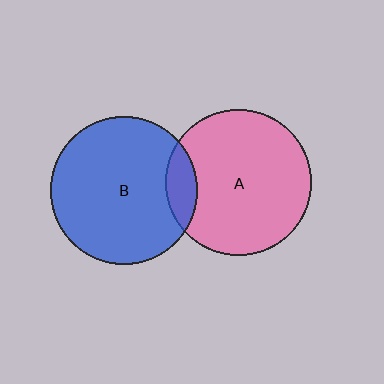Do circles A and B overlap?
Yes.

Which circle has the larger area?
Circle B (blue).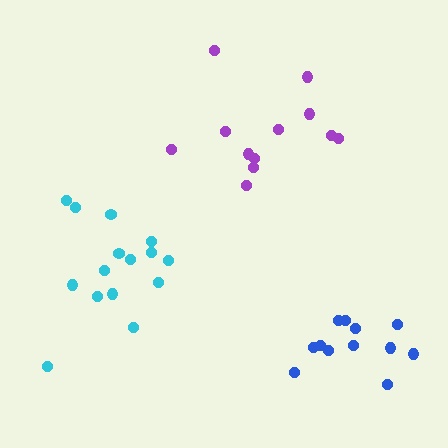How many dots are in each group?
Group 1: 12 dots, Group 2: 15 dots, Group 3: 12 dots (39 total).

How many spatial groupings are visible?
There are 3 spatial groupings.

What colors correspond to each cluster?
The clusters are colored: purple, cyan, blue.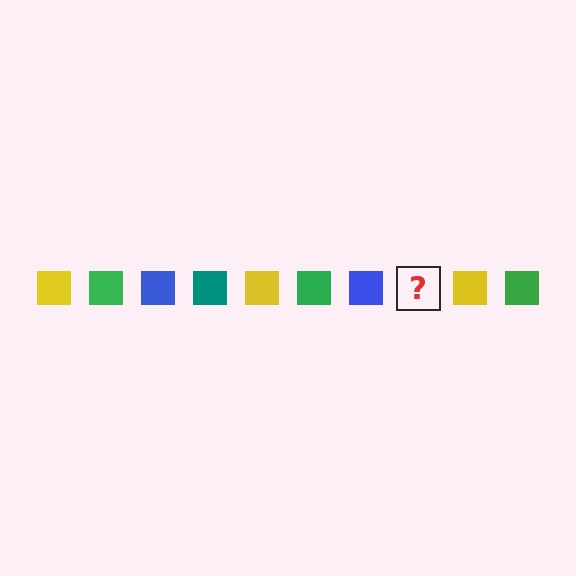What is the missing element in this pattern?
The missing element is a teal square.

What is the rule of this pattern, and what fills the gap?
The rule is that the pattern cycles through yellow, green, blue, teal squares. The gap should be filled with a teal square.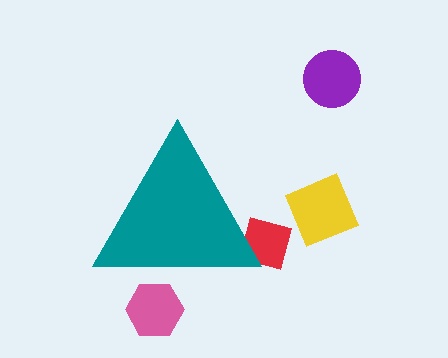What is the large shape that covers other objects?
A teal triangle.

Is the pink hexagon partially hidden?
Yes, the pink hexagon is partially hidden behind the teal triangle.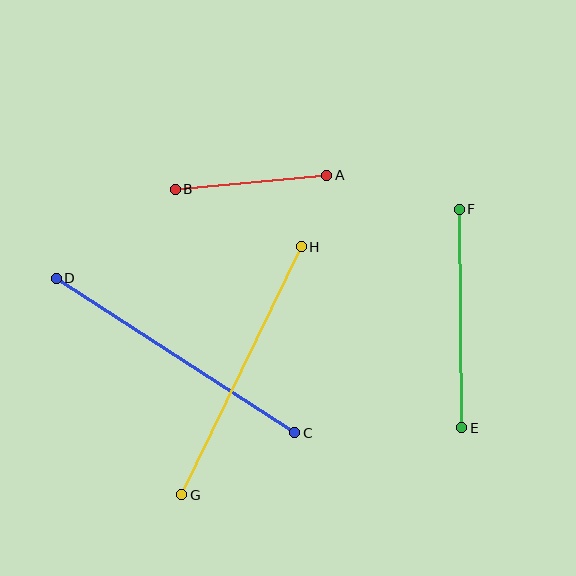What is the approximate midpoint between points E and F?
The midpoint is at approximately (461, 319) pixels.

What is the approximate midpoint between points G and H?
The midpoint is at approximately (242, 371) pixels.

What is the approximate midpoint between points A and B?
The midpoint is at approximately (251, 182) pixels.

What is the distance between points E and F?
The distance is approximately 218 pixels.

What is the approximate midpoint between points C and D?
The midpoint is at approximately (176, 356) pixels.